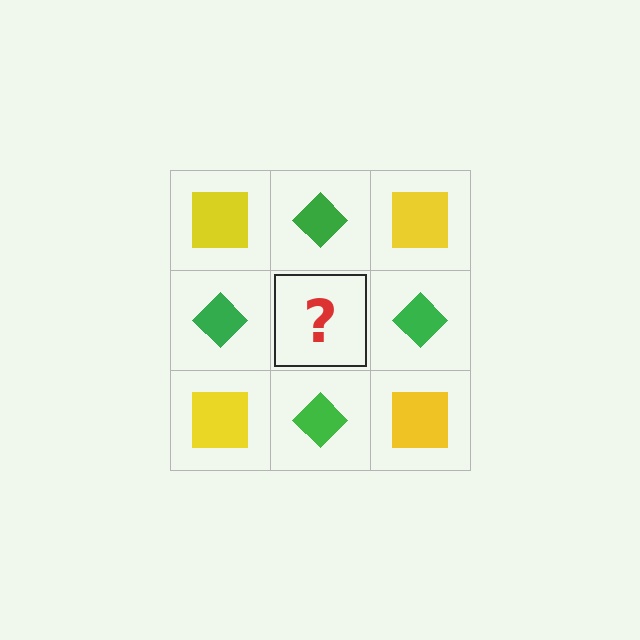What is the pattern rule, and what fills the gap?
The rule is that it alternates yellow square and green diamond in a checkerboard pattern. The gap should be filled with a yellow square.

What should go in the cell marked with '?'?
The missing cell should contain a yellow square.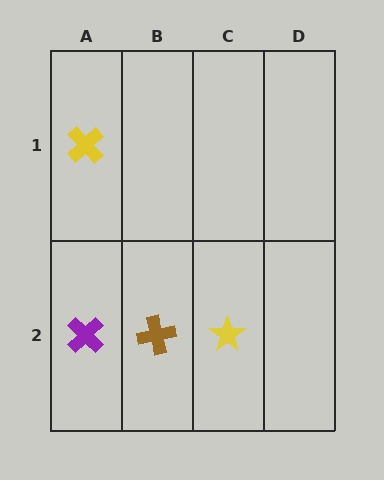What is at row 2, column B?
A brown cross.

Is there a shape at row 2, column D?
No, that cell is empty.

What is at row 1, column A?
A yellow cross.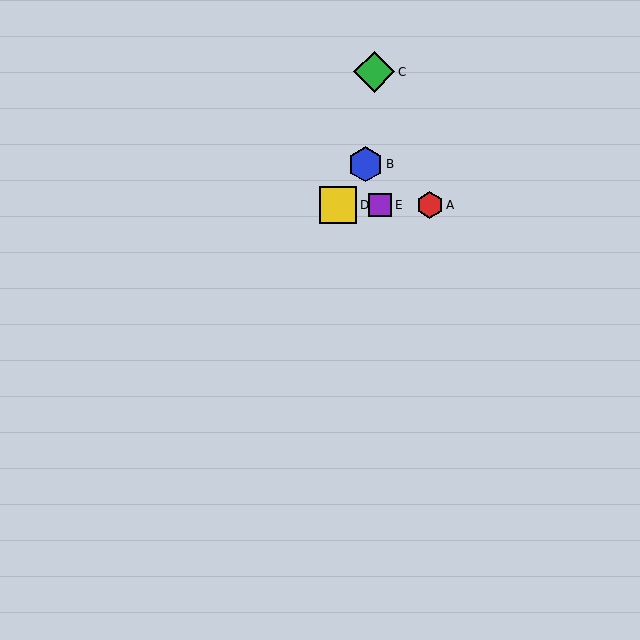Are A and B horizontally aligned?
No, A is at y≈205 and B is at y≈164.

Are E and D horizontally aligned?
Yes, both are at y≈205.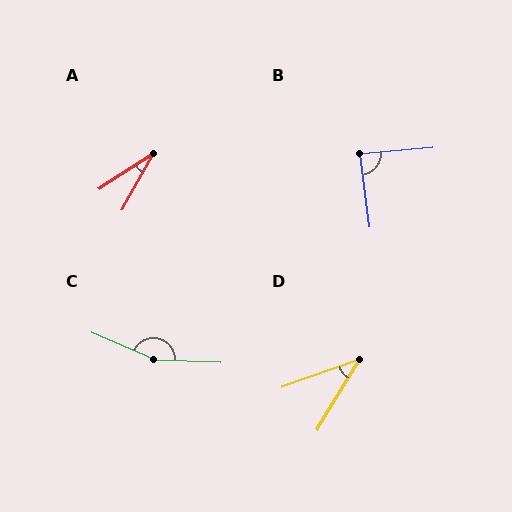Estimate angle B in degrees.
Approximately 88 degrees.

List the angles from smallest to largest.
A (27°), D (40°), B (88°), C (158°).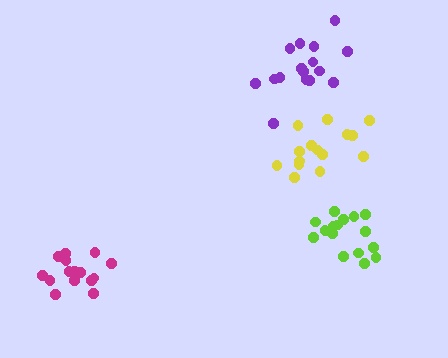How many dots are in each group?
Group 1: 15 dots, Group 2: 16 dots, Group 3: 15 dots, Group 4: 16 dots (62 total).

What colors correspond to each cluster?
The clusters are colored: magenta, lime, yellow, purple.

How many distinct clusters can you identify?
There are 4 distinct clusters.